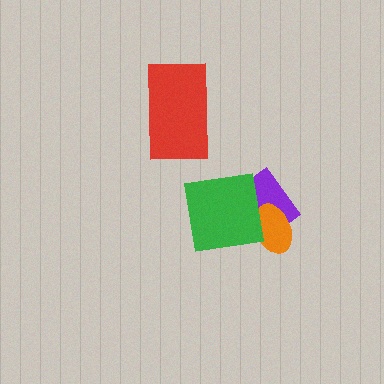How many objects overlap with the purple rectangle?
2 objects overlap with the purple rectangle.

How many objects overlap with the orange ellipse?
2 objects overlap with the orange ellipse.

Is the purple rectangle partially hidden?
Yes, it is partially covered by another shape.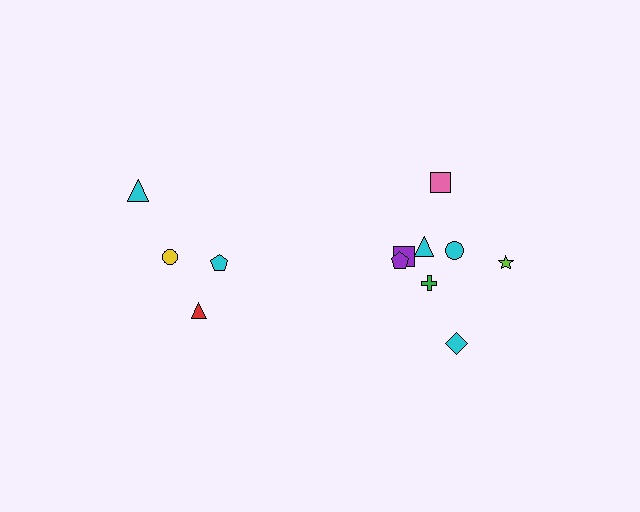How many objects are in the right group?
There are 8 objects.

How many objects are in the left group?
There are 4 objects.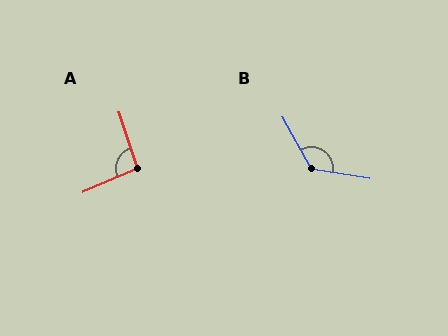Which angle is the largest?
B, at approximately 128 degrees.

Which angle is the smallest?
A, at approximately 96 degrees.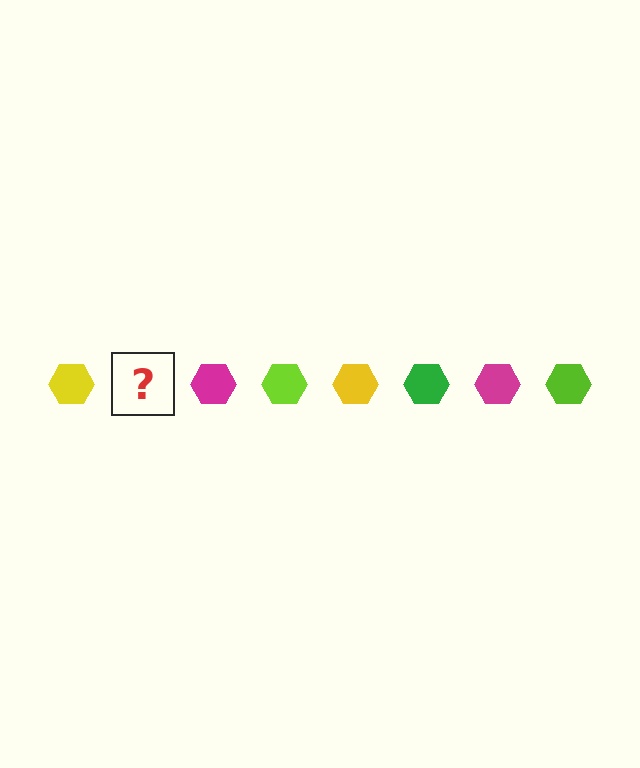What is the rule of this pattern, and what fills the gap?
The rule is that the pattern cycles through yellow, green, magenta, lime hexagons. The gap should be filled with a green hexagon.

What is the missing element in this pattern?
The missing element is a green hexagon.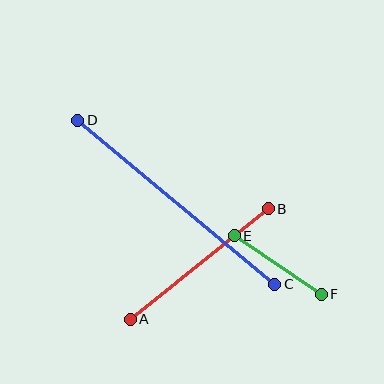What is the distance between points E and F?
The distance is approximately 105 pixels.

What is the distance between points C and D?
The distance is approximately 257 pixels.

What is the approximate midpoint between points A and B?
The midpoint is at approximately (199, 264) pixels.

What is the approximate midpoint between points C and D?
The midpoint is at approximately (176, 202) pixels.